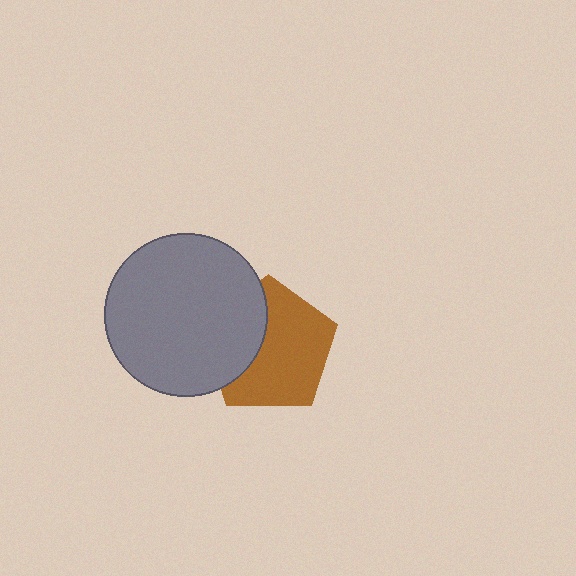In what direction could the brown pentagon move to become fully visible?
The brown pentagon could move right. That would shift it out from behind the gray circle entirely.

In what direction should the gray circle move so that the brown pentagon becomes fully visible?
The gray circle should move left. That is the shortest direction to clear the overlap and leave the brown pentagon fully visible.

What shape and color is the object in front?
The object in front is a gray circle.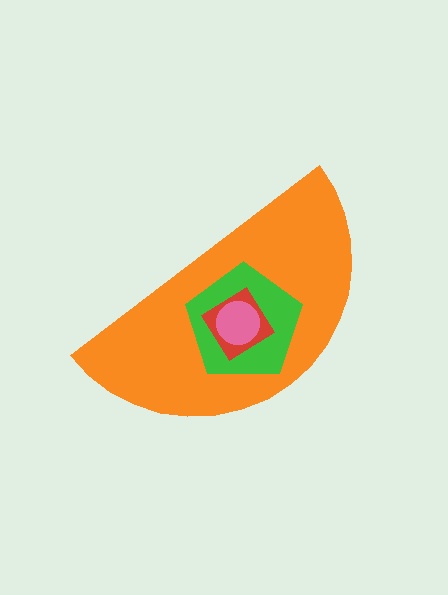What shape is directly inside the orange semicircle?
The green pentagon.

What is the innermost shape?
The pink circle.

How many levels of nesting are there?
4.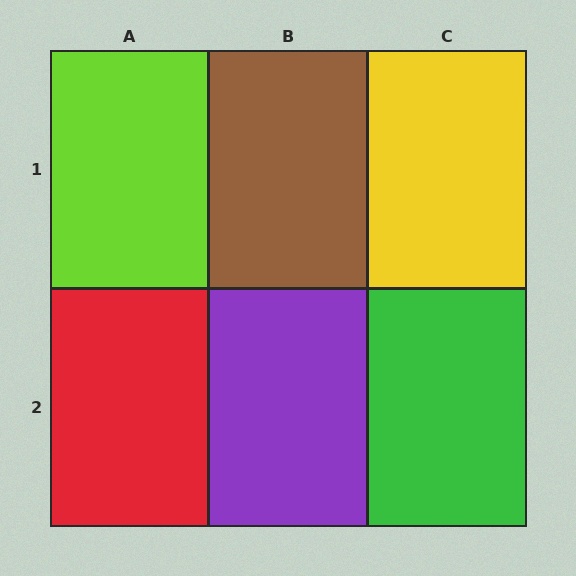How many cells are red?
1 cell is red.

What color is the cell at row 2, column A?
Red.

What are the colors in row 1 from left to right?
Lime, brown, yellow.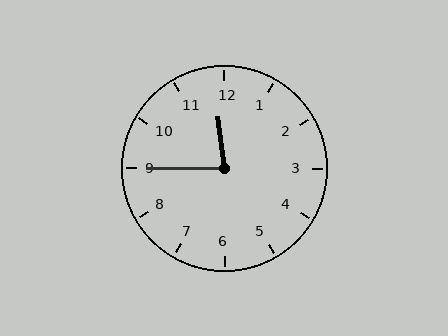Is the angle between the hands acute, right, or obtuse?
It is acute.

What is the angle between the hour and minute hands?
Approximately 82 degrees.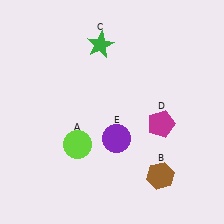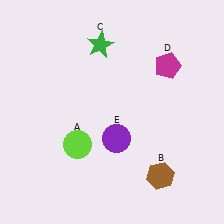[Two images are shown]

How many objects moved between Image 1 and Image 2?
1 object moved between the two images.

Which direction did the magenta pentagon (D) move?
The magenta pentagon (D) moved up.